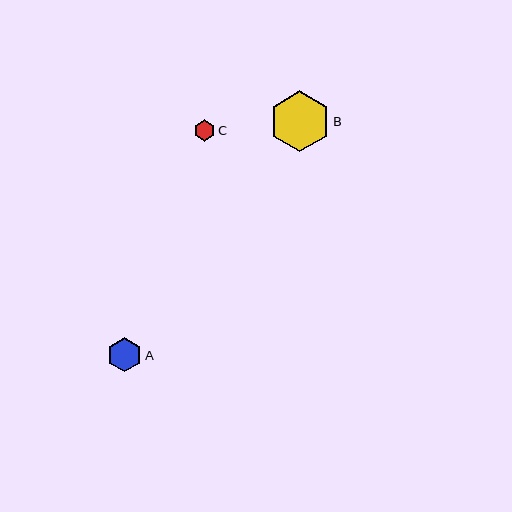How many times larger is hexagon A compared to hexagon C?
Hexagon A is approximately 1.6 times the size of hexagon C.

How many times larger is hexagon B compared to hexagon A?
Hexagon B is approximately 1.8 times the size of hexagon A.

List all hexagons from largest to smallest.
From largest to smallest: B, A, C.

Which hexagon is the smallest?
Hexagon C is the smallest with a size of approximately 22 pixels.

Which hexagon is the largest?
Hexagon B is the largest with a size of approximately 61 pixels.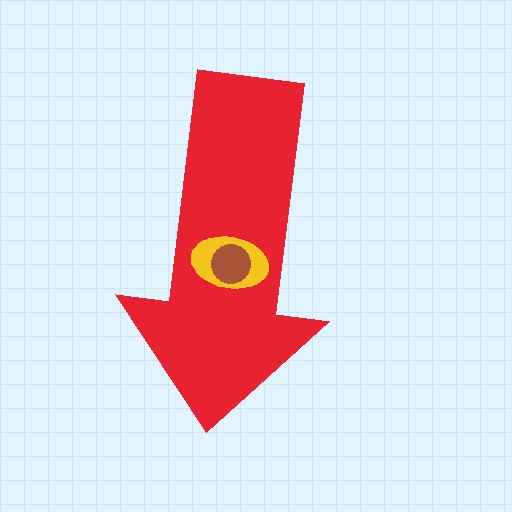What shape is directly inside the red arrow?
The yellow ellipse.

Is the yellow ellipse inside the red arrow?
Yes.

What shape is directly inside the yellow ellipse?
The brown circle.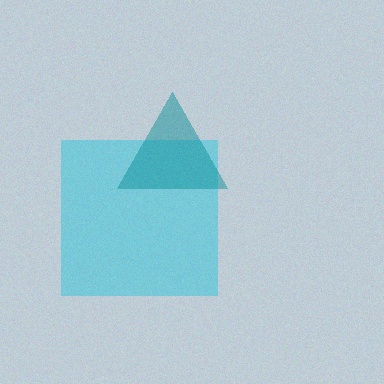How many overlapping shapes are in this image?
There are 2 overlapping shapes in the image.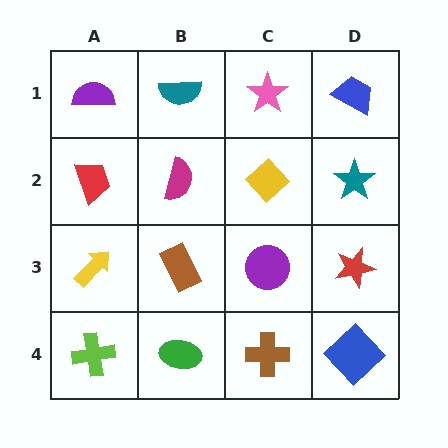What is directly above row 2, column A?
A purple semicircle.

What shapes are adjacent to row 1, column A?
A red trapezoid (row 2, column A), a teal semicircle (row 1, column B).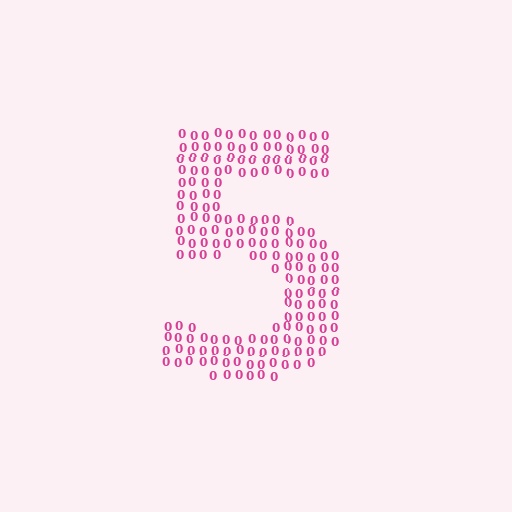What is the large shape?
The large shape is the digit 5.